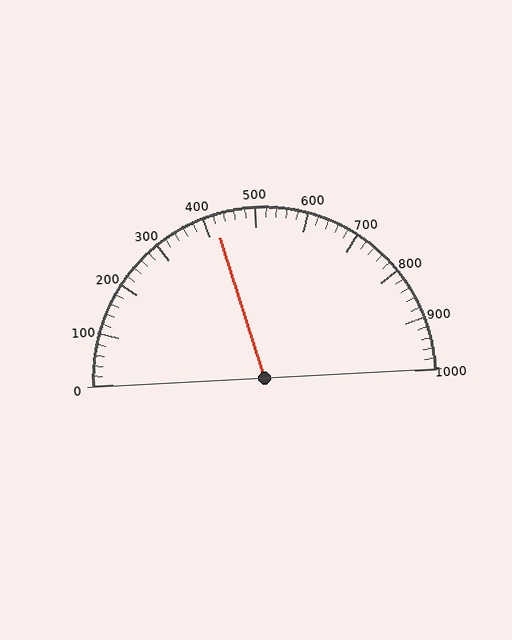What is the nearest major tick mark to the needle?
The nearest major tick mark is 400.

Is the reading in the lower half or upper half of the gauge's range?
The reading is in the lower half of the range (0 to 1000).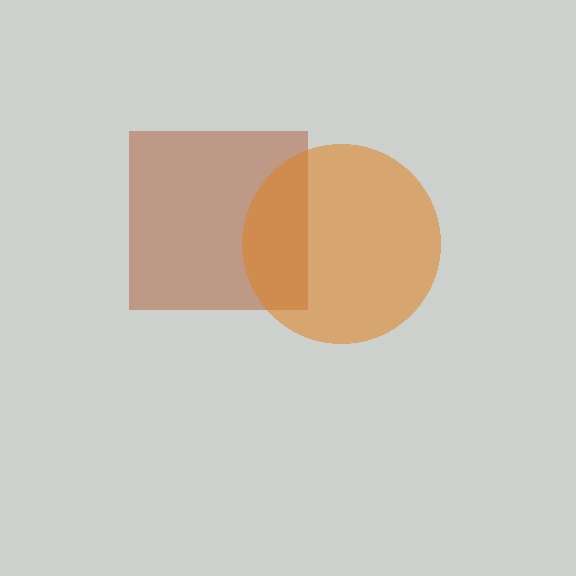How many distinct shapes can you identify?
There are 2 distinct shapes: a brown square, an orange circle.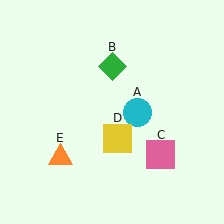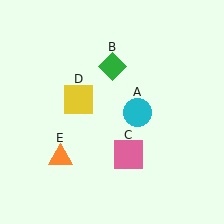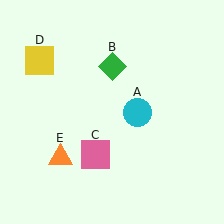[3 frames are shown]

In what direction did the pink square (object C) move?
The pink square (object C) moved left.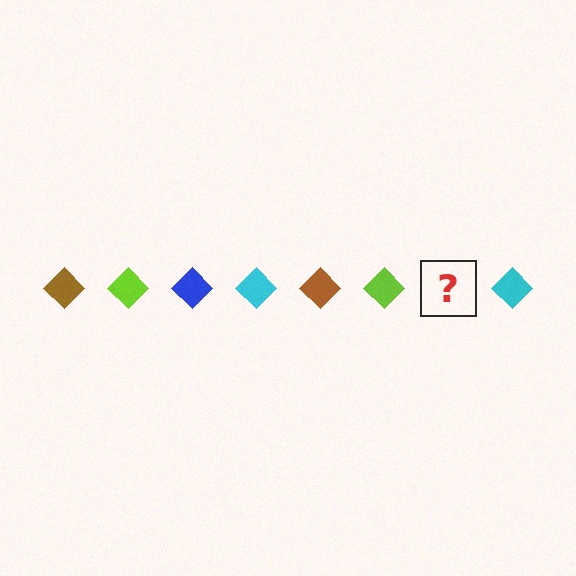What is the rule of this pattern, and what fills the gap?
The rule is that the pattern cycles through brown, lime, blue, cyan diamonds. The gap should be filled with a blue diamond.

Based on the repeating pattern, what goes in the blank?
The blank should be a blue diamond.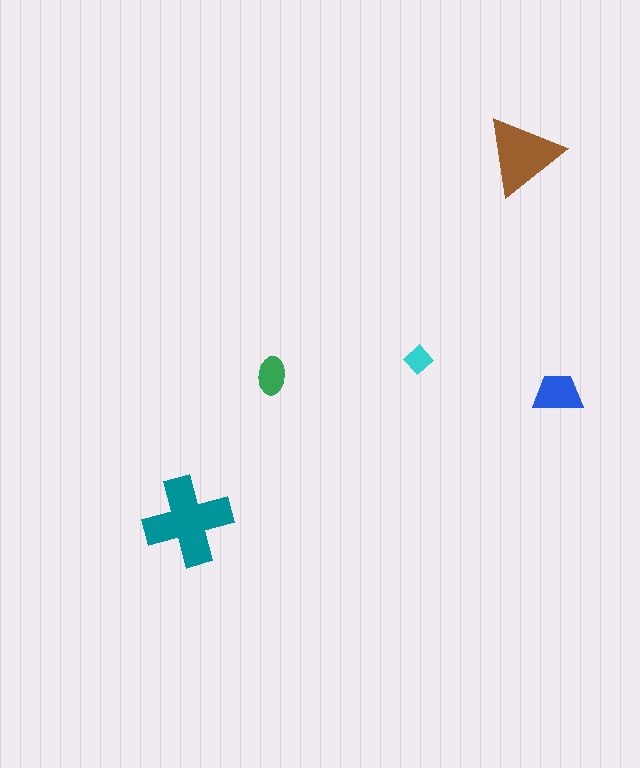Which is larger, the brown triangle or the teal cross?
The teal cross.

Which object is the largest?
The teal cross.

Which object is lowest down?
The teal cross is bottommost.